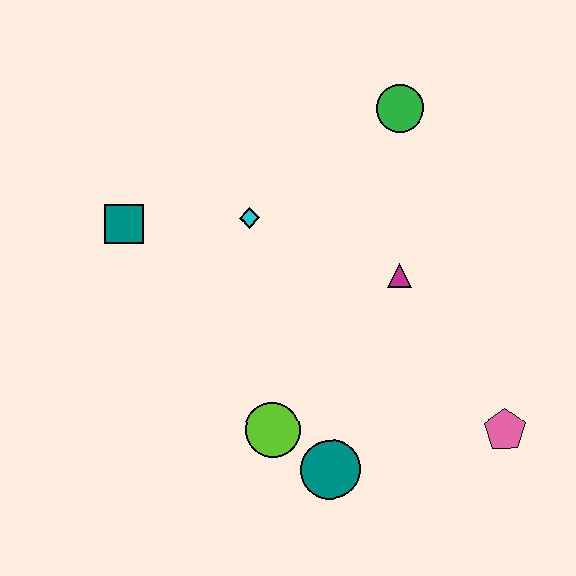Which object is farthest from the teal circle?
The green circle is farthest from the teal circle.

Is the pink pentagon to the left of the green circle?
No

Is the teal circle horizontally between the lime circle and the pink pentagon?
Yes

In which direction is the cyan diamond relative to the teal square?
The cyan diamond is to the right of the teal square.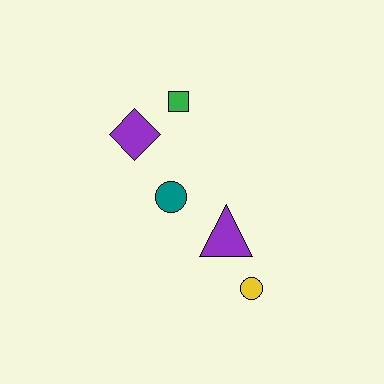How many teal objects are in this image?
There is 1 teal object.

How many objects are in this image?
There are 5 objects.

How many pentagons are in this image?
There are no pentagons.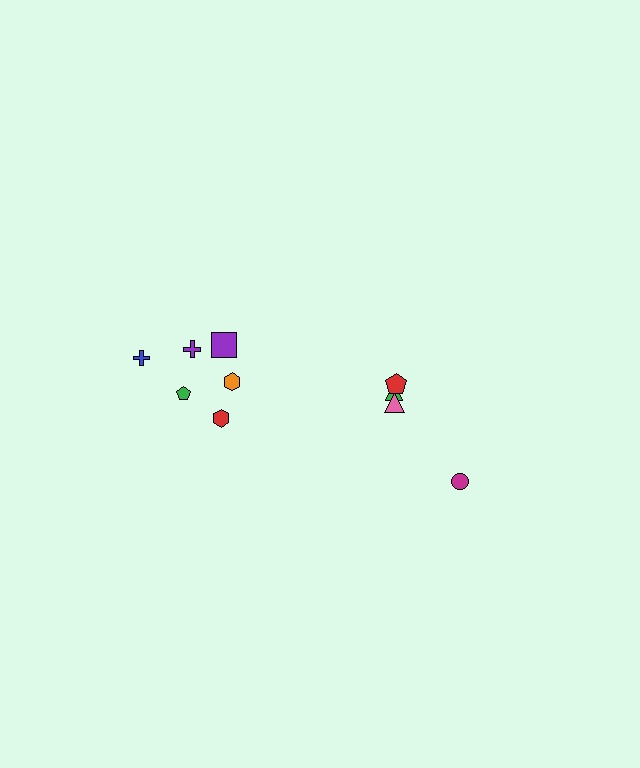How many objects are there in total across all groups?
There are 10 objects.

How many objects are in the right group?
There are 4 objects.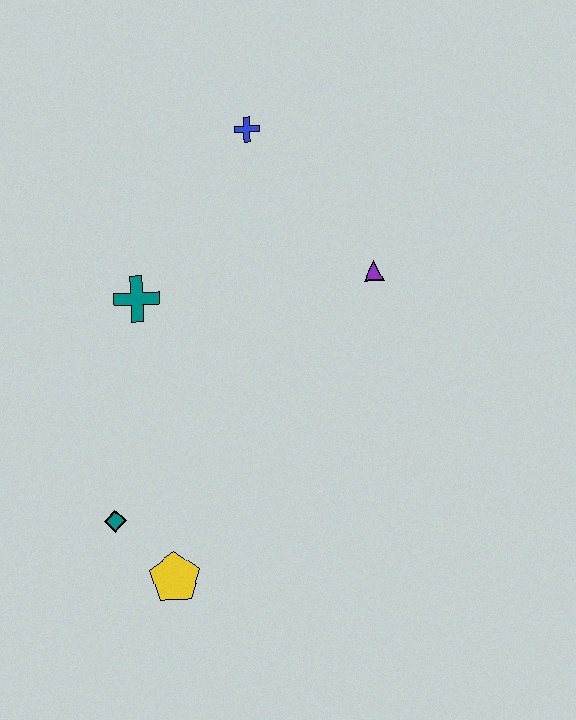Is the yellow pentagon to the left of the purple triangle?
Yes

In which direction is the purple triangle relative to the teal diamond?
The purple triangle is to the right of the teal diamond.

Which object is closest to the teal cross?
The blue cross is closest to the teal cross.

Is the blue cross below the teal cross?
No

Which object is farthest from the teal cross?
The yellow pentagon is farthest from the teal cross.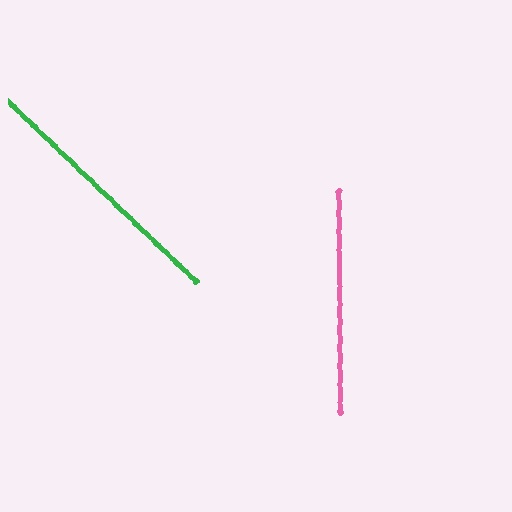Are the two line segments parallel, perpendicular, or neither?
Neither parallel nor perpendicular — they differ by about 46°.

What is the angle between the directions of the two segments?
Approximately 46 degrees.